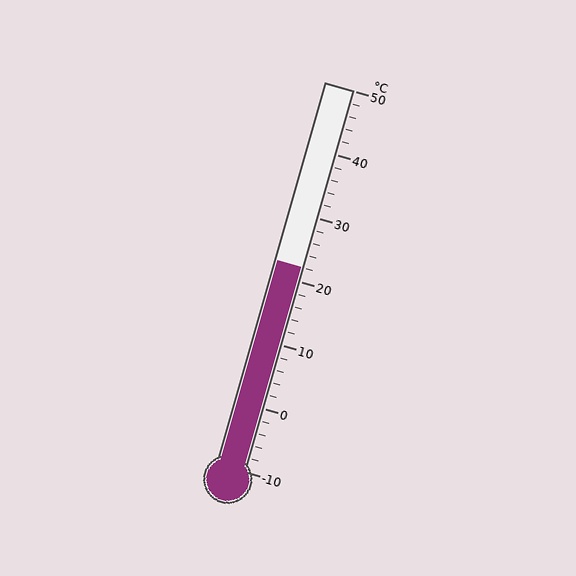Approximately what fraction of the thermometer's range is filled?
The thermometer is filled to approximately 55% of its range.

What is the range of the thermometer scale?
The thermometer scale ranges from -10°C to 50°C.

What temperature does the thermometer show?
The thermometer shows approximately 22°C.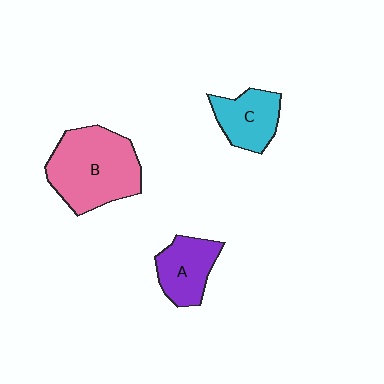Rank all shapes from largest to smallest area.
From largest to smallest: B (pink), A (purple), C (cyan).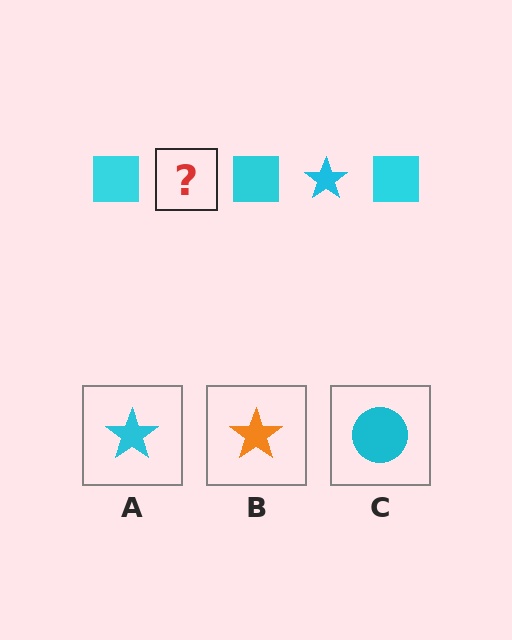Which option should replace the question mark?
Option A.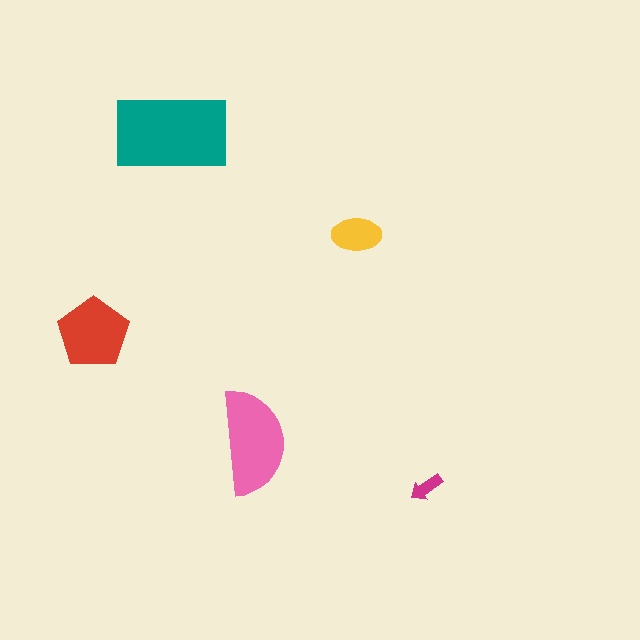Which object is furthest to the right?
The magenta arrow is rightmost.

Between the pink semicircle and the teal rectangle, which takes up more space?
The teal rectangle.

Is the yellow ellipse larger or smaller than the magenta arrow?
Larger.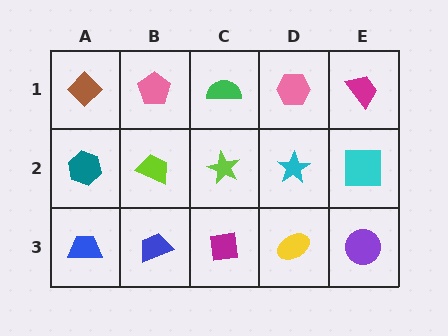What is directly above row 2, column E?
A magenta trapezoid.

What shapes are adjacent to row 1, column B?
A lime trapezoid (row 2, column B), a brown diamond (row 1, column A), a green semicircle (row 1, column C).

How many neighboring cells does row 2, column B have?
4.